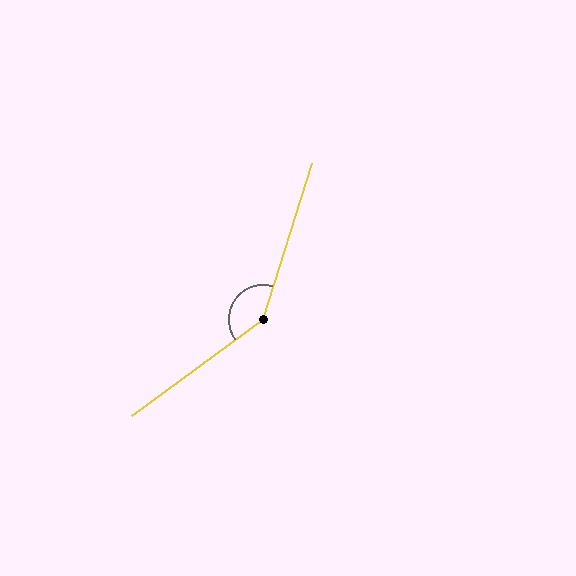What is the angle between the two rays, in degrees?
Approximately 144 degrees.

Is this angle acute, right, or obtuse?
It is obtuse.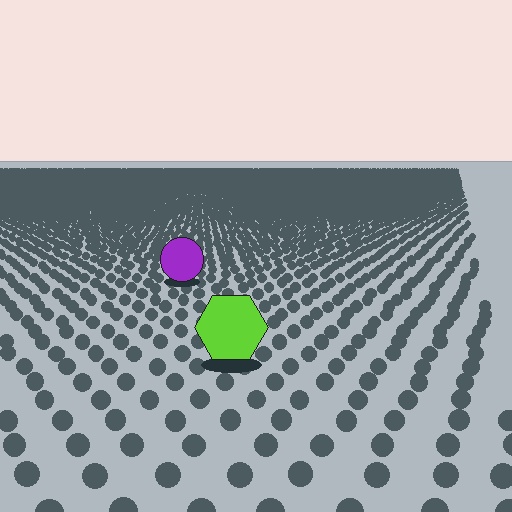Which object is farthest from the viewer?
The purple circle is farthest from the viewer. It appears smaller and the ground texture around it is denser.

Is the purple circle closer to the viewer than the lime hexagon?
No. The lime hexagon is closer — you can tell from the texture gradient: the ground texture is coarser near it.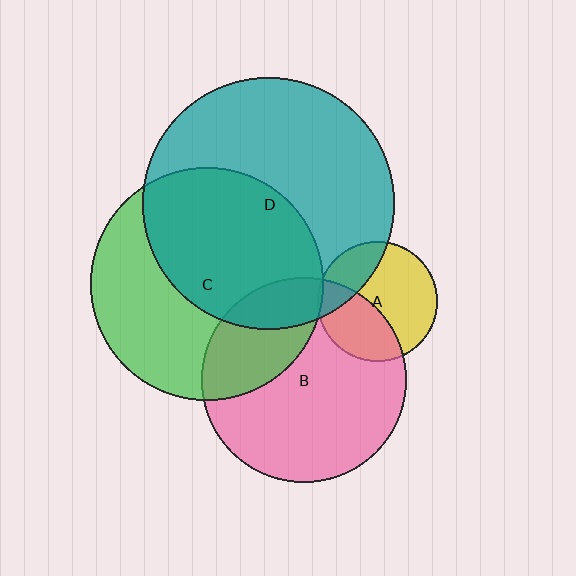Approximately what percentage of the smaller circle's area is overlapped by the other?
Approximately 50%.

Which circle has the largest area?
Circle D (teal).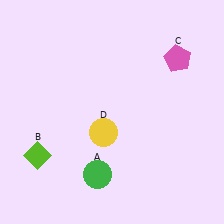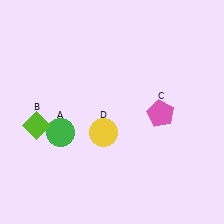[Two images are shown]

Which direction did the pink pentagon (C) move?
The pink pentagon (C) moved down.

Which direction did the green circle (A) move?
The green circle (A) moved up.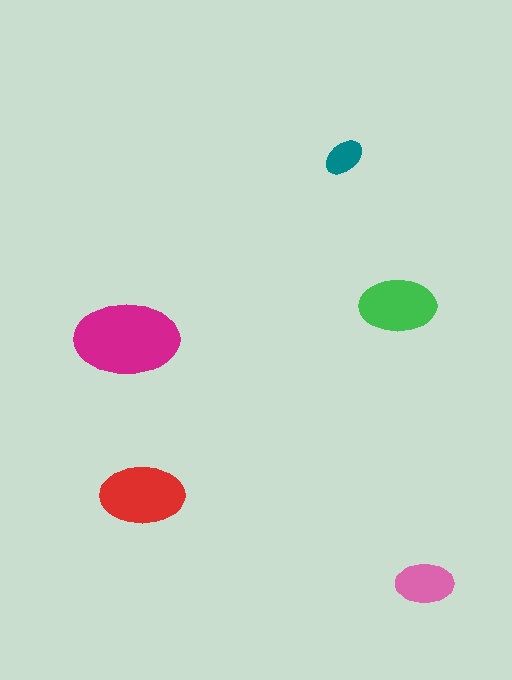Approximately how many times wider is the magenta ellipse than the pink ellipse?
About 2 times wider.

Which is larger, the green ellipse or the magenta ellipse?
The magenta one.